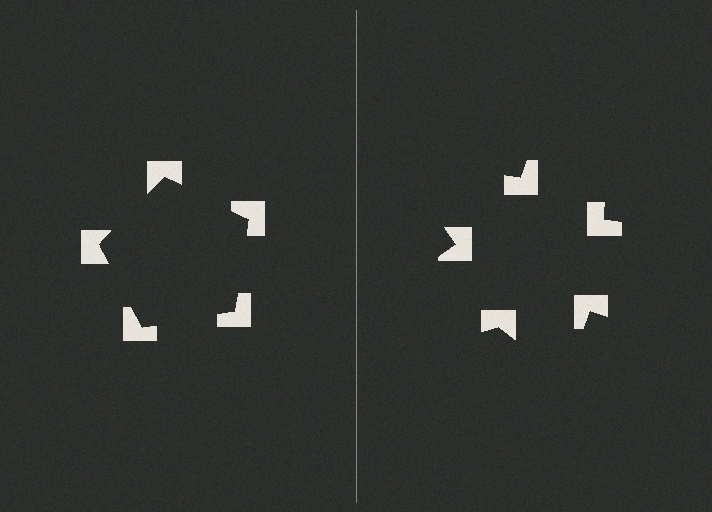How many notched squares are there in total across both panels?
10 — 5 on each side.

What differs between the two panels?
The notched squares are positioned identically on both sides; only the wedge orientations differ. On the left they align to a pentagon; on the right they are misaligned.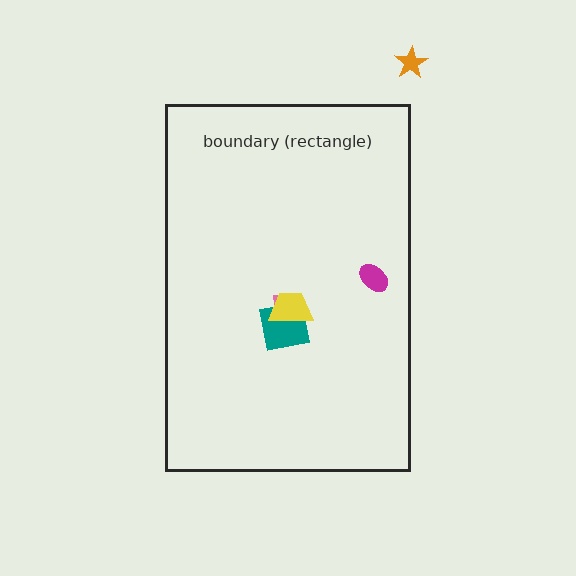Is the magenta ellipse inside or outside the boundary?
Inside.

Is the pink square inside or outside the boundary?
Inside.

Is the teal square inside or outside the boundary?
Inside.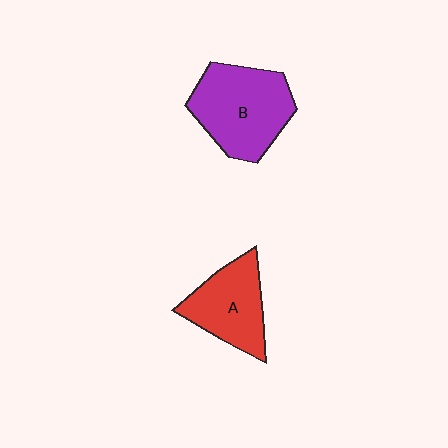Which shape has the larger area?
Shape B (purple).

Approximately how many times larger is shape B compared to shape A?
Approximately 1.3 times.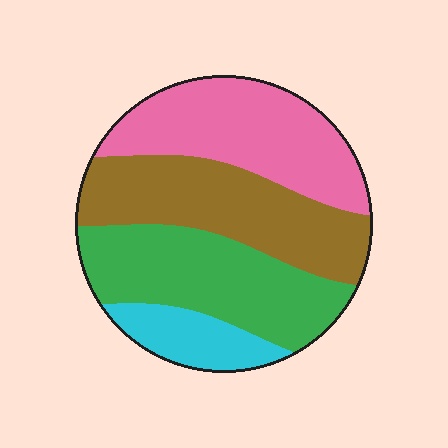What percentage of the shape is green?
Green takes up about one third (1/3) of the shape.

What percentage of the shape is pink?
Pink covers 29% of the shape.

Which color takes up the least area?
Cyan, at roughly 10%.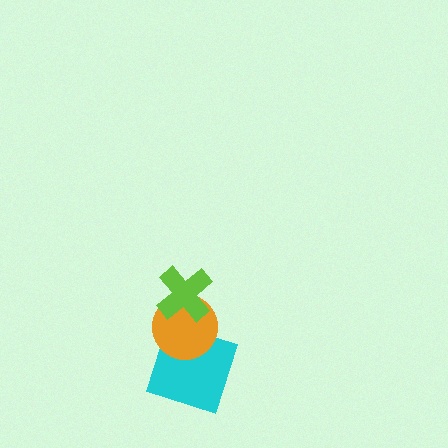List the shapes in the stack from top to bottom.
From top to bottom: the lime cross, the orange circle, the cyan square.